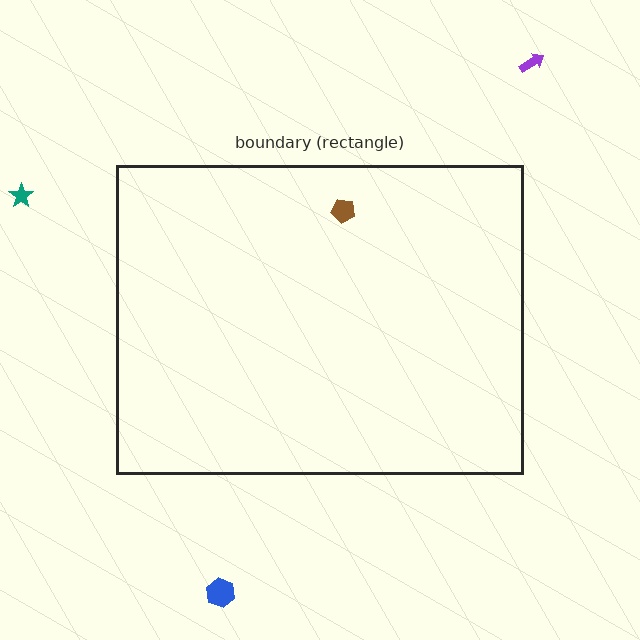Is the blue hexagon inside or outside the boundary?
Outside.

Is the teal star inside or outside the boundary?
Outside.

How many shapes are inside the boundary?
1 inside, 3 outside.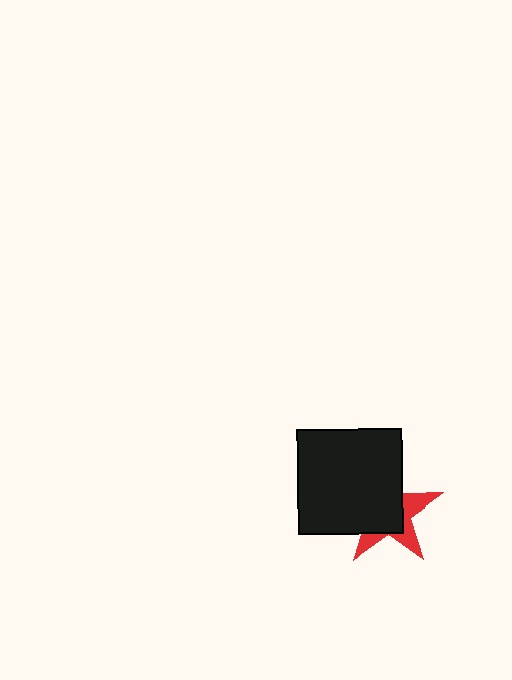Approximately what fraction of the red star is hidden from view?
Roughly 64% of the red star is hidden behind the black square.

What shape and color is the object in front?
The object in front is a black square.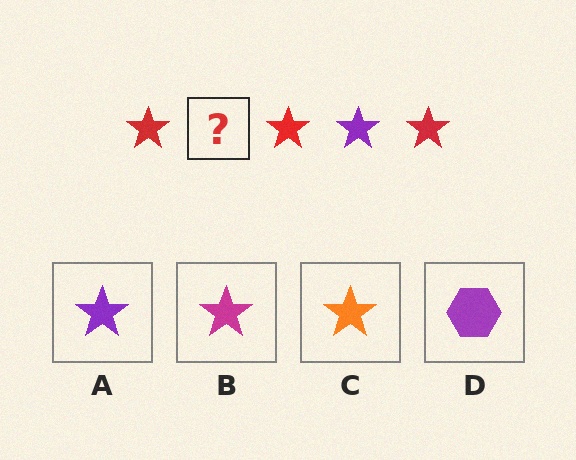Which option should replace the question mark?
Option A.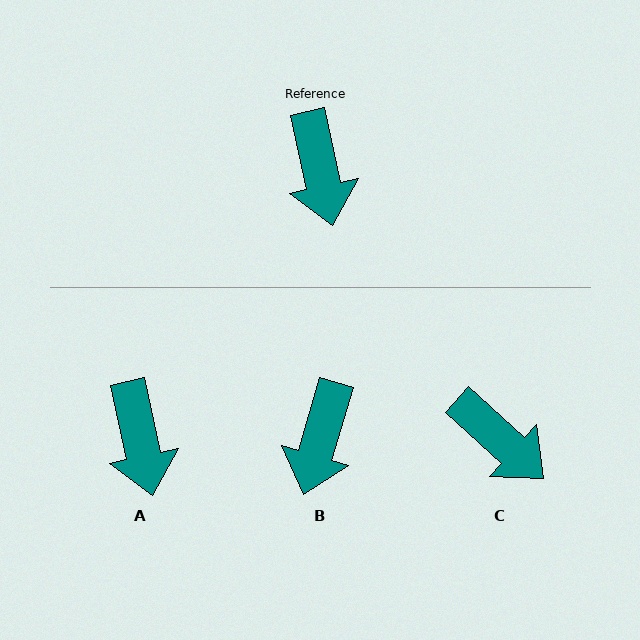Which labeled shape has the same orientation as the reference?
A.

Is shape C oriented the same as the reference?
No, it is off by about 35 degrees.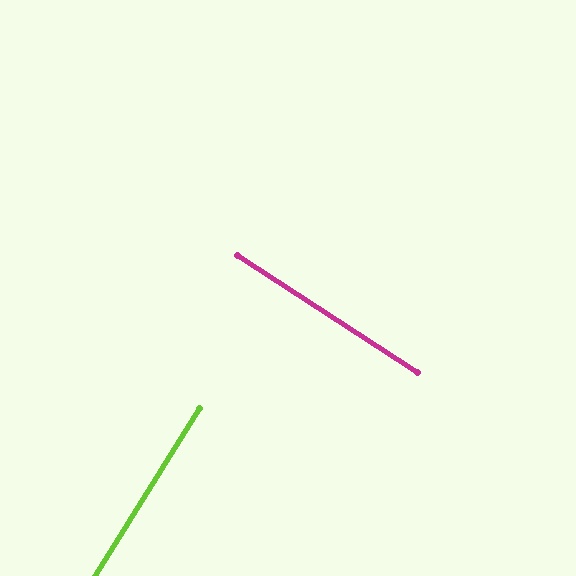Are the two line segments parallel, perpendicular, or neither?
Perpendicular — they meet at approximately 89°.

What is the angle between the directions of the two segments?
Approximately 89 degrees.